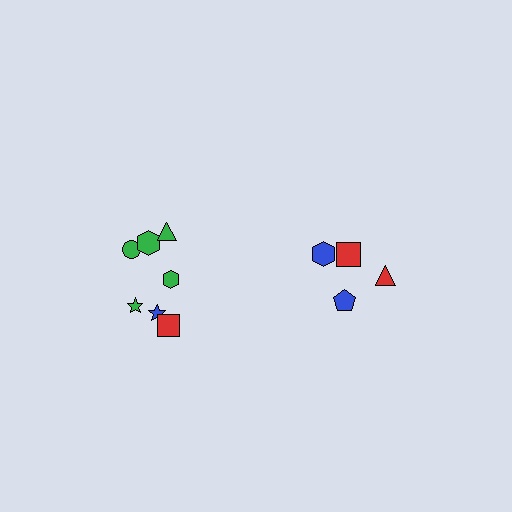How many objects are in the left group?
There are 7 objects.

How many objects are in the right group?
There are 4 objects.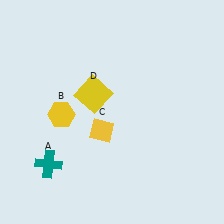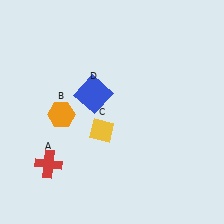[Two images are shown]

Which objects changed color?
A changed from teal to red. B changed from yellow to orange. D changed from yellow to blue.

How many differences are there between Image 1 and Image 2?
There are 3 differences between the two images.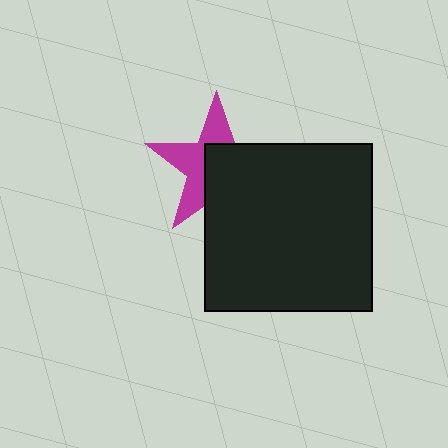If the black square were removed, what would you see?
You would see the complete magenta star.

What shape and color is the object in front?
The object in front is a black square.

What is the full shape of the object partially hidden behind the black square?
The partially hidden object is a magenta star.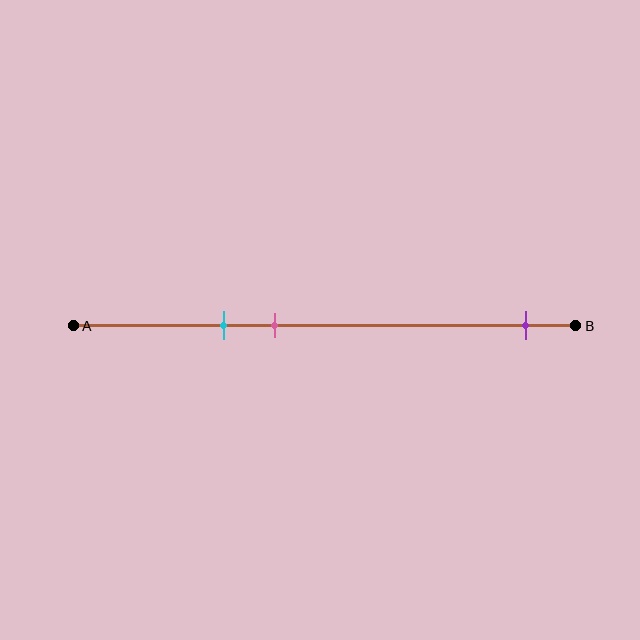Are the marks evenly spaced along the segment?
No, the marks are not evenly spaced.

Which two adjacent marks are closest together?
The cyan and pink marks are the closest adjacent pair.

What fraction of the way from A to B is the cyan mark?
The cyan mark is approximately 30% (0.3) of the way from A to B.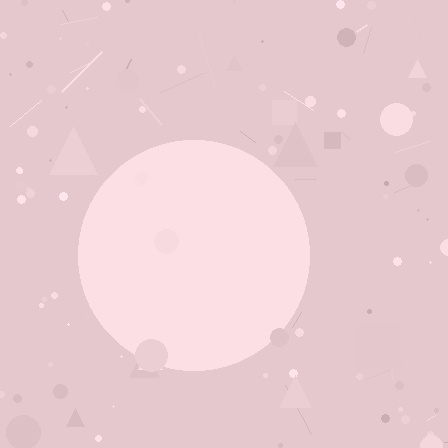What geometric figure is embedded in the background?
A circle is embedded in the background.